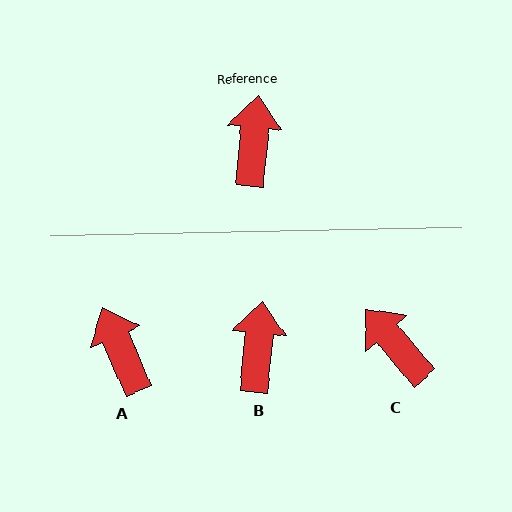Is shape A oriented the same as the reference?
No, it is off by about 29 degrees.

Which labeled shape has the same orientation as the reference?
B.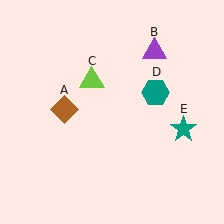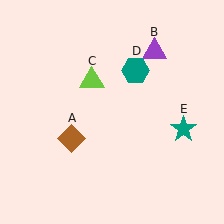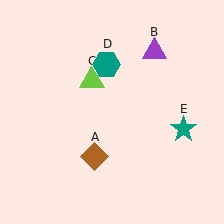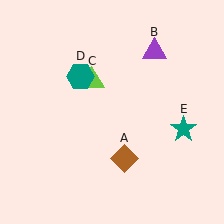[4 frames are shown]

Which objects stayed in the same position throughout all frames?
Purple triangle (object B) and lime triangle (object C) and teal star (object E) remained stationary.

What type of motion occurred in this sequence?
The brown diamond (object A), teal hexagon (object D) rotated counterclockwise around the center of the scene.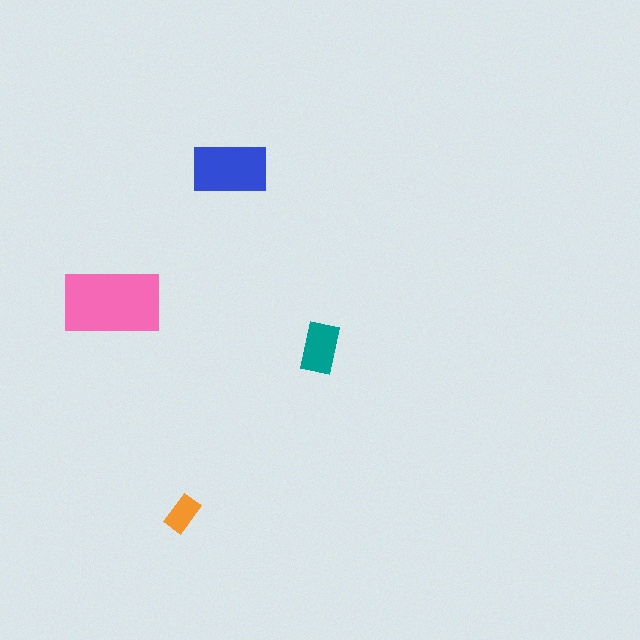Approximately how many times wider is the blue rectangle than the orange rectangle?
About 2 times wider.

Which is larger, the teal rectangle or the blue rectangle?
The blue one.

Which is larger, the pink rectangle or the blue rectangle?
The pink one.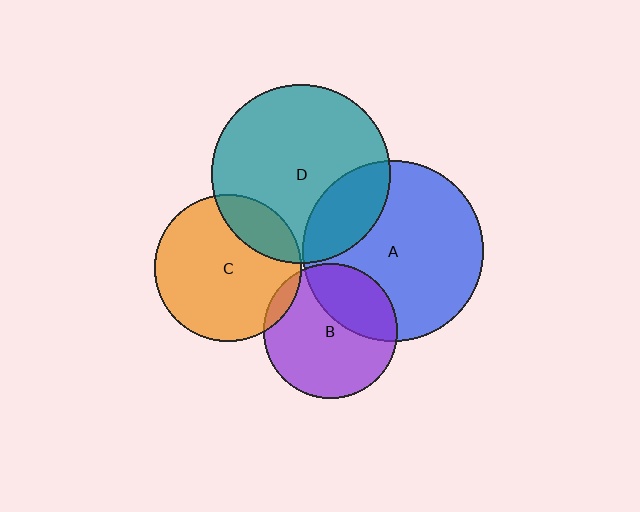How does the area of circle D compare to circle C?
Approximately 1.5 times.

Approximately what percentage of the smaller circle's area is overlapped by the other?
Approximately 20%.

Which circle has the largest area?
Circle A (blue).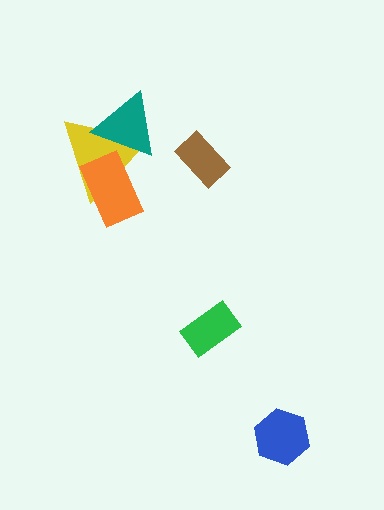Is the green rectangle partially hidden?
No, no other shape covers it.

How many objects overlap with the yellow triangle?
2 objects overlap with the yellow triangle.